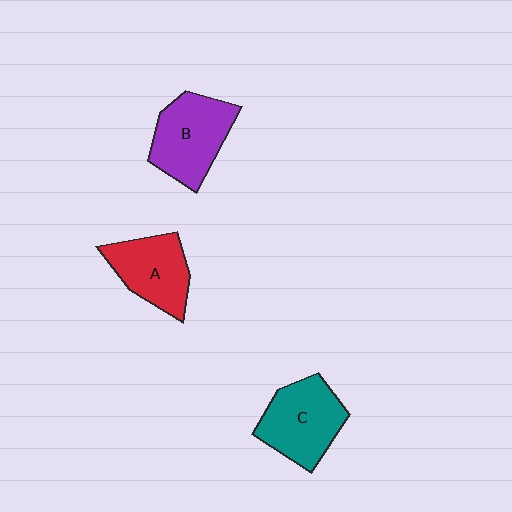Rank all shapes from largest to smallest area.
From largest to smallest: B (purple), C (teal), A (red).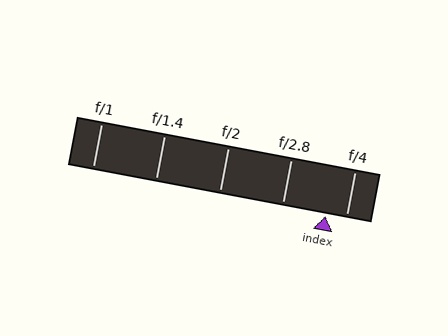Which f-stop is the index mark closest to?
The index mark is closest to f/4.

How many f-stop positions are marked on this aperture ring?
There are 5 f-stop positions marked.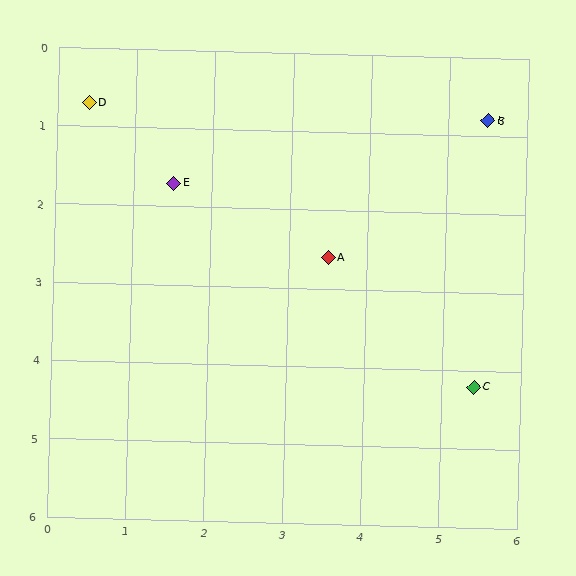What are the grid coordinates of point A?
Point A is at approximately (3.5, 2.6).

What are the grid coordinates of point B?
Point B is at approximately (5.5, 0.8).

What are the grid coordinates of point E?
Point E is at approximately (1.5, 1.7).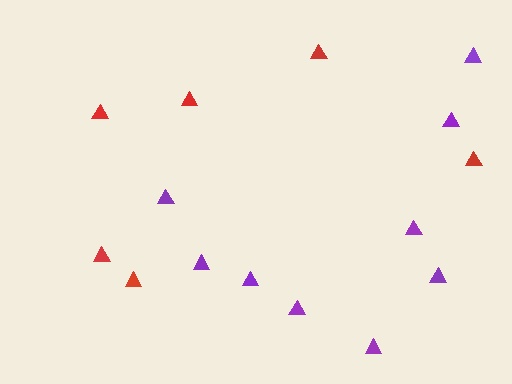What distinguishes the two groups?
There are 2 groups: one group of purple triangles (9) and one group of red triangles (6).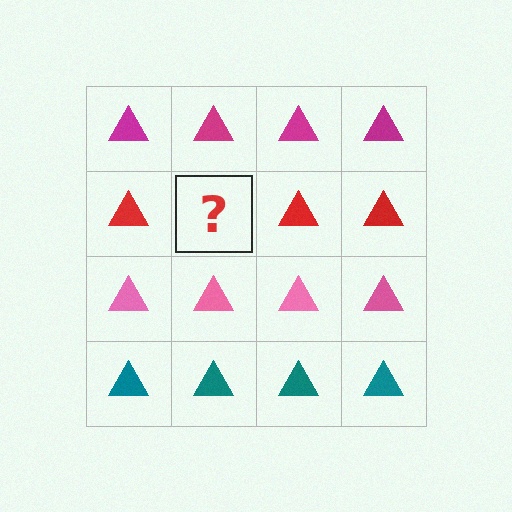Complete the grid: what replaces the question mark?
The question mark should be replaced with a red triangle.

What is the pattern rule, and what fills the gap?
The rule is that each row has a consistent color. The gap should be filled with a red triangle.